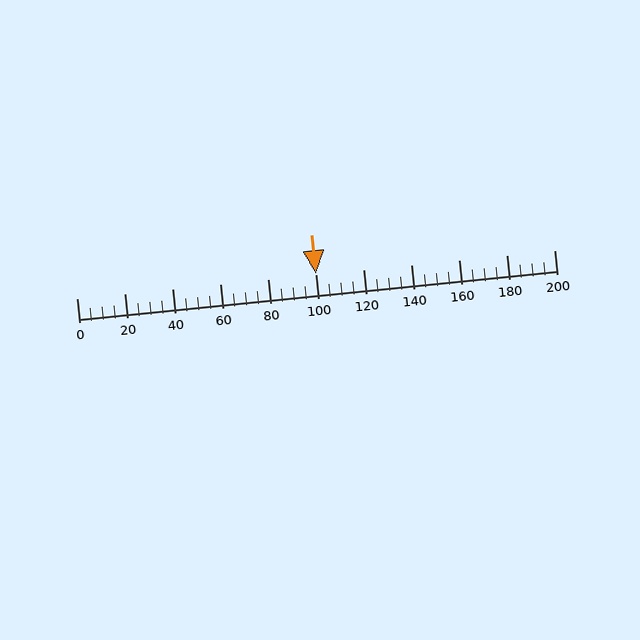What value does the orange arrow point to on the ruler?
The orange arrow points to approximately 100.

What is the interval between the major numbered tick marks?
The major tick marks are spaced 20 units apart.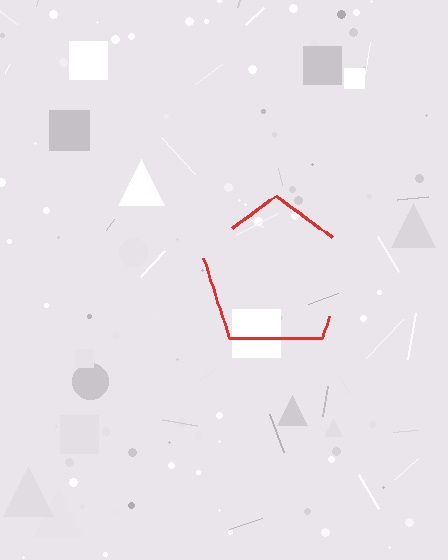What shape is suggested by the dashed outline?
The dashed outline suggests a pentagon.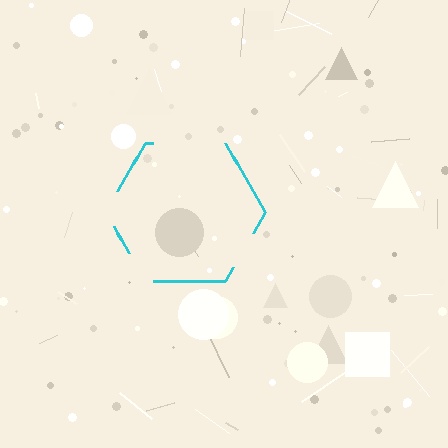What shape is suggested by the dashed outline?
The dashed outline suggests a hexagon.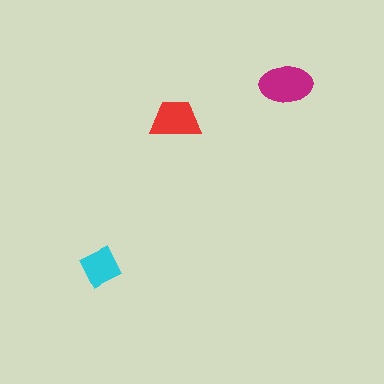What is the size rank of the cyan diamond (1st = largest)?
3rd.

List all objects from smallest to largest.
The cyan diamond, the red trapezoid, the magenta ellipse.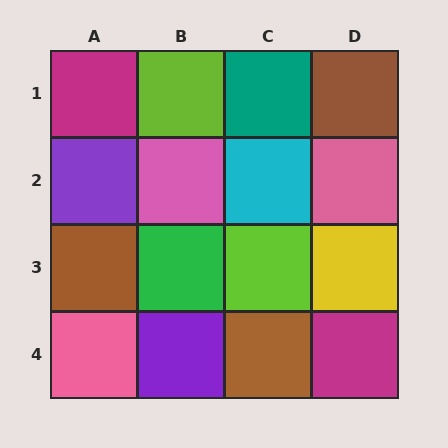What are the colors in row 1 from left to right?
Magenta, lime, teal, brown.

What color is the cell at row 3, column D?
Yellow.